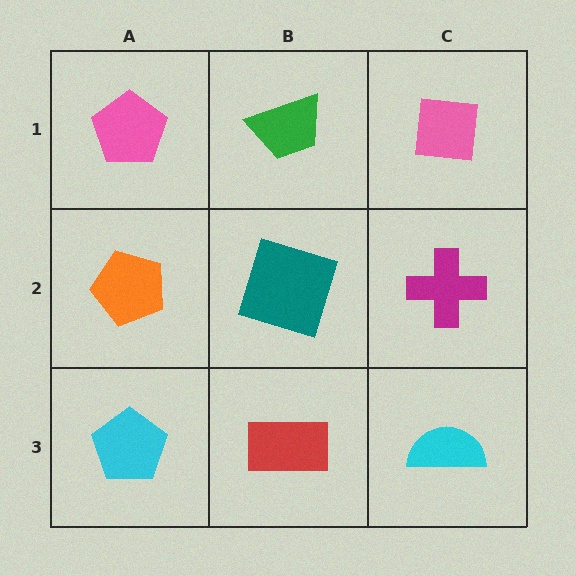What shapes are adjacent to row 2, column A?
A pink pentagon (row 1, column A), a cyan pentagon (row 3, column A), a teal square (row 2, column B).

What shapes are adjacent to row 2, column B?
A green trapezoid (row 1, column B), a red rectangle (row 3, column B), an orange pentagon (row 2, column A), a magenta cross (row 2, column C).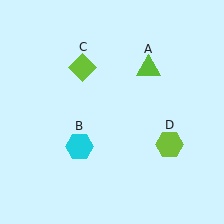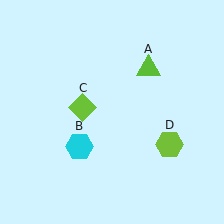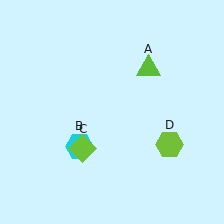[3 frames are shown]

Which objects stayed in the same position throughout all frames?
Lime triangle (object A) and cyan hexagon (object B) and lime hexagon (object D) remained stationary.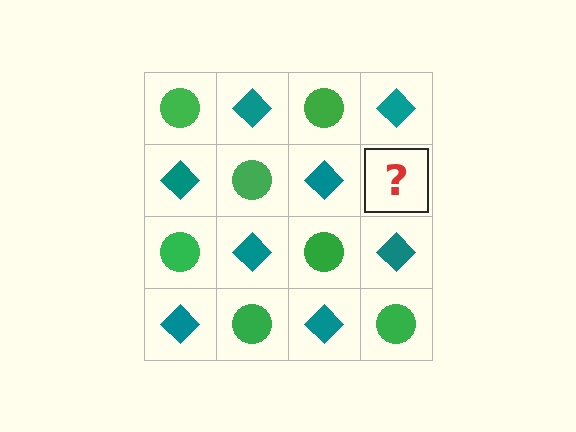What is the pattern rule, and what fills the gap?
The rule is that it alternates green circle and teal diamond in a checkerboard pattern. The gap should be filled with a green circle.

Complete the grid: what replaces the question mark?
The question mark should be replaced with a green circle.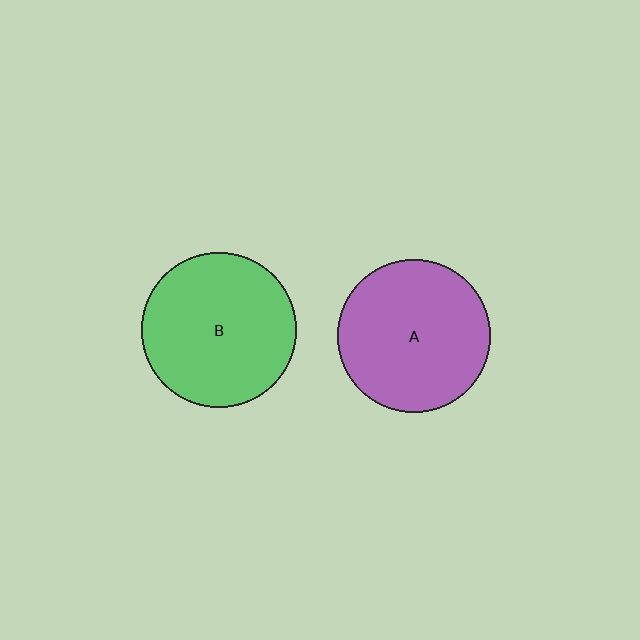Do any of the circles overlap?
No, none of the circles overlap.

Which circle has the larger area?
Circle B (green).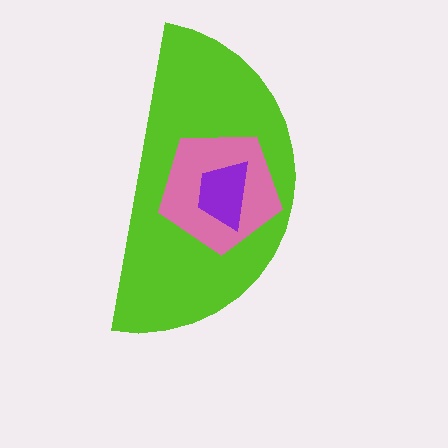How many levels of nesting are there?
3.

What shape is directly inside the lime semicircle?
The pink pentagon.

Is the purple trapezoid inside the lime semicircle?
Yes.